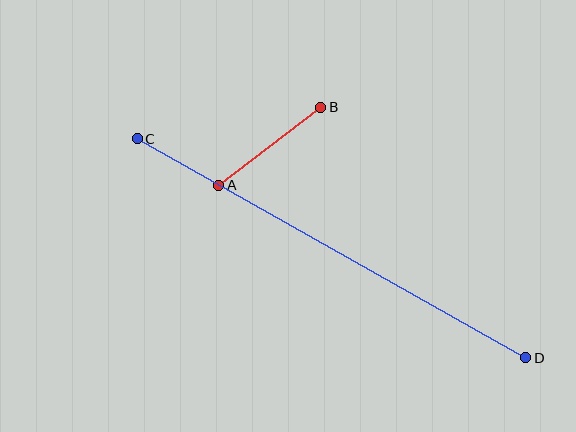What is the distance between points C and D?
The distance is approximately 446 pixels.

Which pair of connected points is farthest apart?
Points C and D are farthest apart.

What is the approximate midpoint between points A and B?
The midpoint is at approximately (270, 146) pixels.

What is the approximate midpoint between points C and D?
The midpoint is at approximately (331, 248) pixels.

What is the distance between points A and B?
The distance is approximately 129 pixels.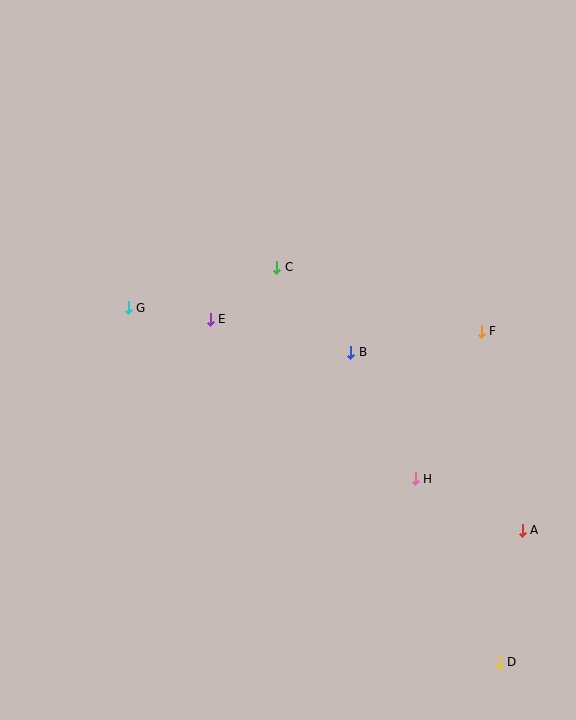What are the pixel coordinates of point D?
Point D is at (499, 662).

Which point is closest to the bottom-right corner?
Point D is closest to the bottom-right corner.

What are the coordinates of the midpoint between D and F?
The midpoint between D and F is at (490, 497).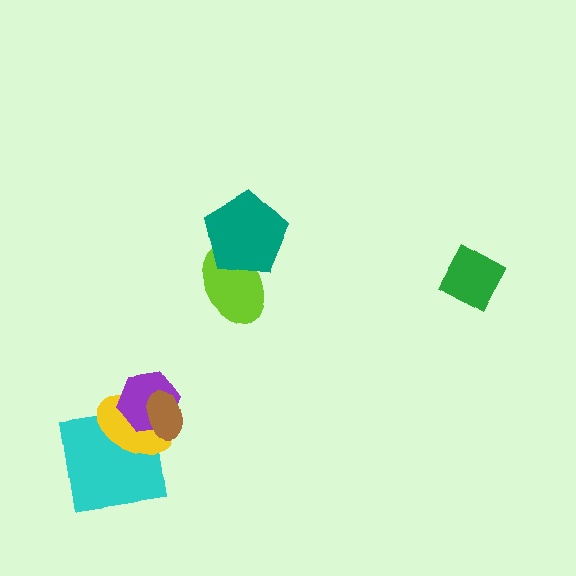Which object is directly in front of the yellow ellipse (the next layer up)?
The purple hexagon is directly in front of the yellow ellipse.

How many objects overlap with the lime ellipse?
1 object overlaps with the lime ellipse.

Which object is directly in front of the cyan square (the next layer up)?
The yellow ellipse is directly in front of the cyan square.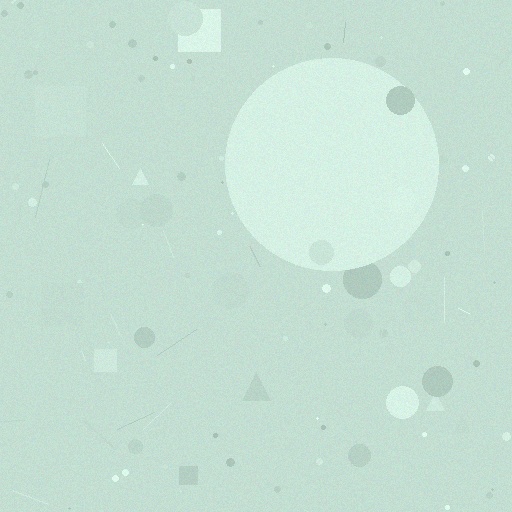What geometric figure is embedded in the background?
A circle is embedded in the background.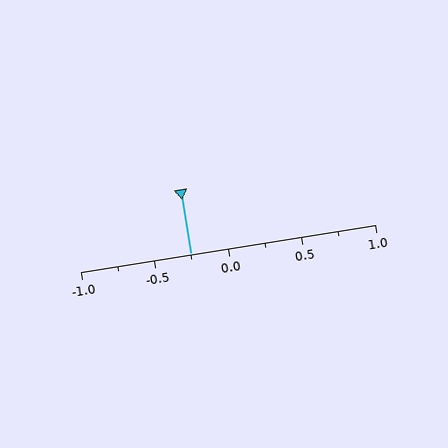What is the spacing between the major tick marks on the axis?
The major ticks are spaced 0.5 apart.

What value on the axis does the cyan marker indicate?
The marker indicates approximately -0.25.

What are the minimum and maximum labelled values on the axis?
The axis runs from -1.0 to 1.0.